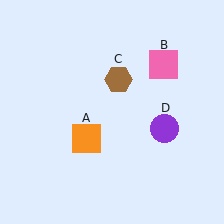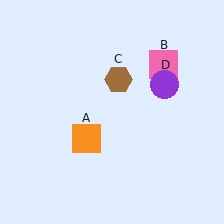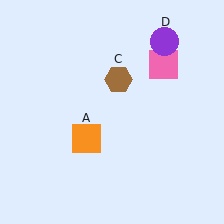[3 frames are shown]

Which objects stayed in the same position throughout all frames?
Orange square (object A) and pink square (object B) and brown hexagon (object C) remained stationary.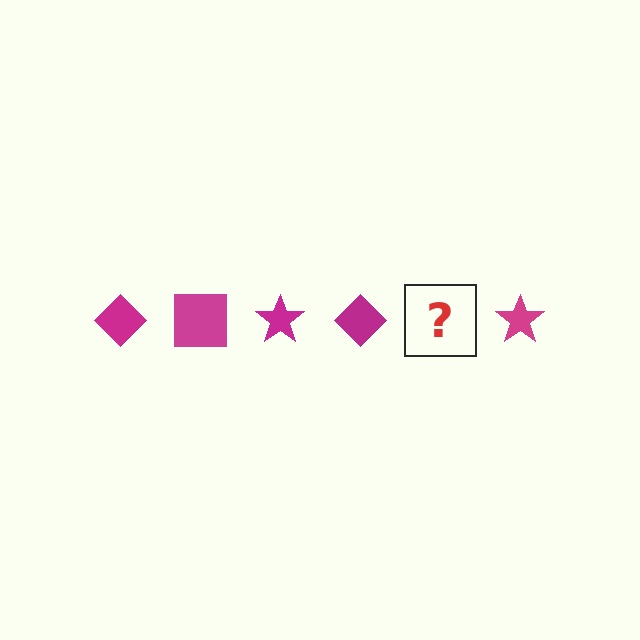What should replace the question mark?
The question mark should be replaced with a magenta square.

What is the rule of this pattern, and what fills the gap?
The rule is that the pattern cycles through diamond, square, star shapes in magenta. The gap should be filled with a magenta square.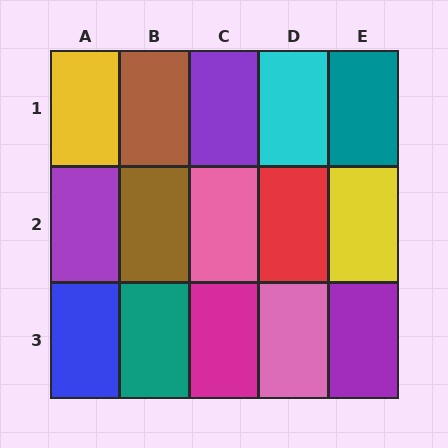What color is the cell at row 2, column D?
Red.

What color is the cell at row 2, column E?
Yellow.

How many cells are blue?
1 cell is blue.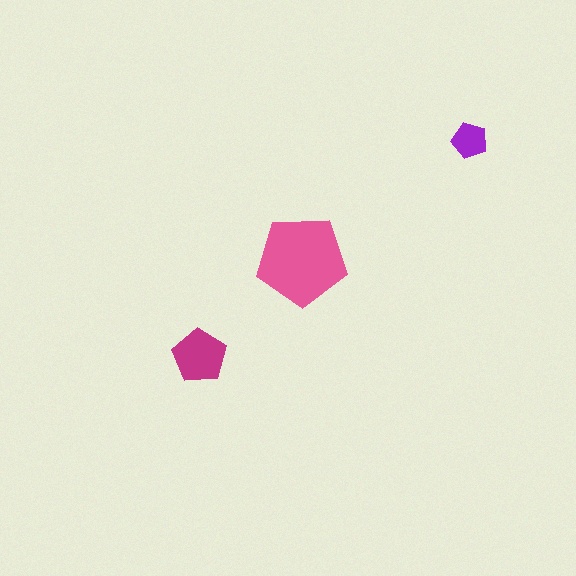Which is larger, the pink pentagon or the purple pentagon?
The pink one.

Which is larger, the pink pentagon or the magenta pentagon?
The pink one.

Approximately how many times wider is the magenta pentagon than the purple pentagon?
About 1.5 times wider.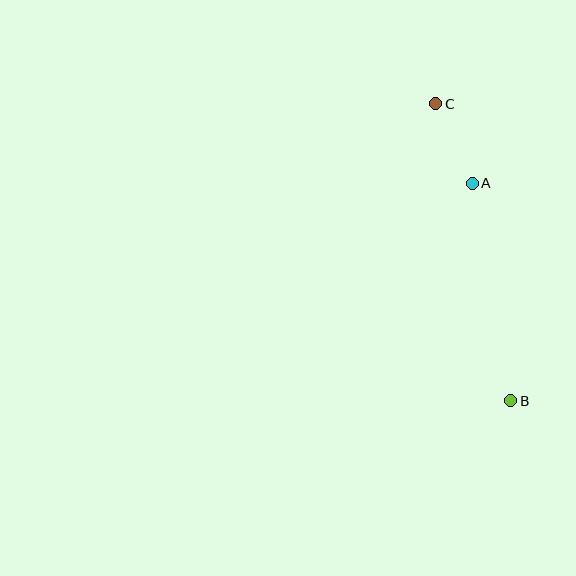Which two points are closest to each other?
Points A and C are closest to each other.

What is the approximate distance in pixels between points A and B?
The distance between A and B is approximately 221 pixels.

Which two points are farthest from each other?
Points B and C are farthest from each other.